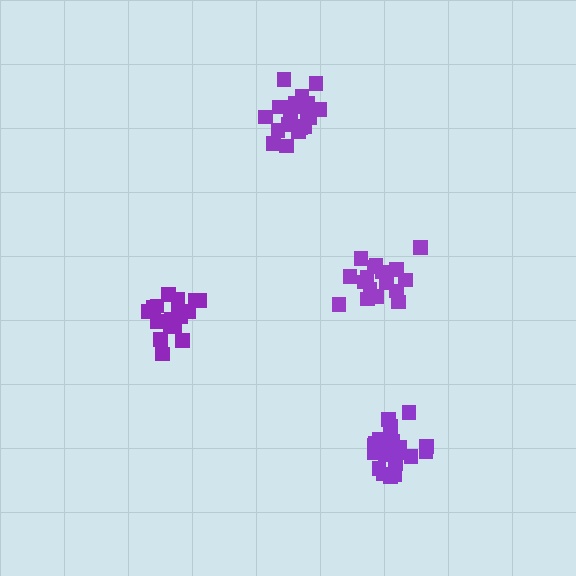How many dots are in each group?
Group 1: 17 dots, Group 2: 19 dots, Group 3: 20 dots, Group 4: 18 dots (74 total).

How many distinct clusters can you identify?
There are 4 distinct clusters.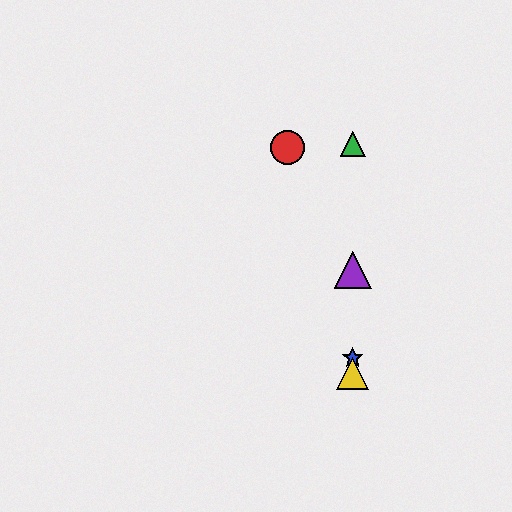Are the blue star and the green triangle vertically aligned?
Yes, both are at x≈353.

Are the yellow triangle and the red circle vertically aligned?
No, the yellow triangle is at x≈353 and the red circle is at x≈287.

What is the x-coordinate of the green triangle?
The green triangle is at x≈353.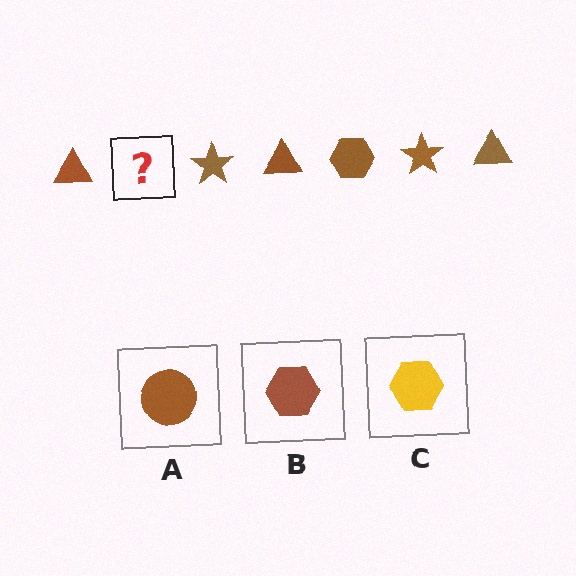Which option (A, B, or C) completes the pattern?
B.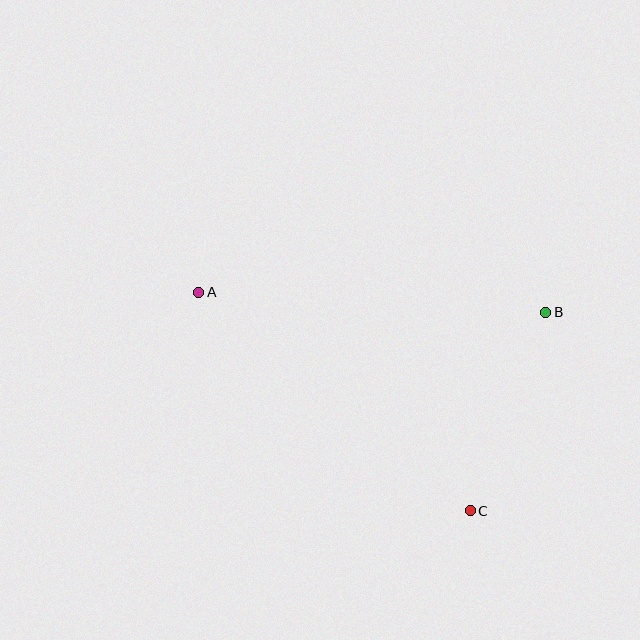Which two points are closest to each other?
Points B and C are closest to each other.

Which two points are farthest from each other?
Points A and C are farthest from each other.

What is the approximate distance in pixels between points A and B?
The distance between A and B is approximately 348 pixels.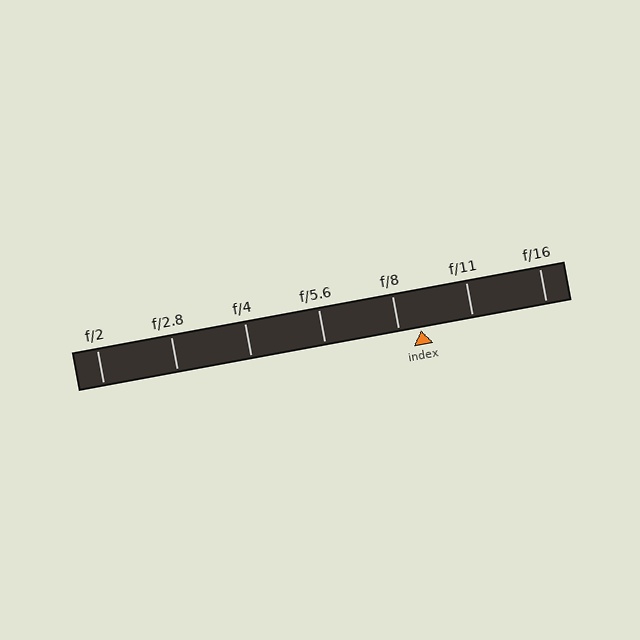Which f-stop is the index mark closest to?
The index mark is closest to f/8.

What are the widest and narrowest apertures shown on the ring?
The widest aperture shown is f/2 and the narrowest is f/16.